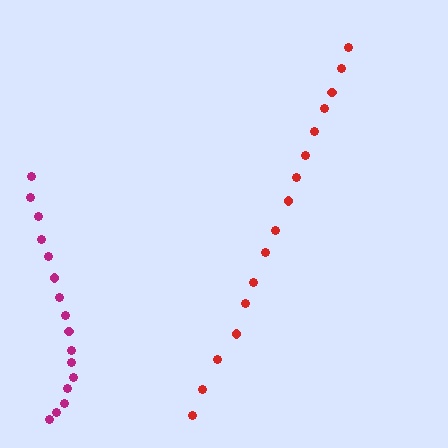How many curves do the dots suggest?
There are 2 distinct paths.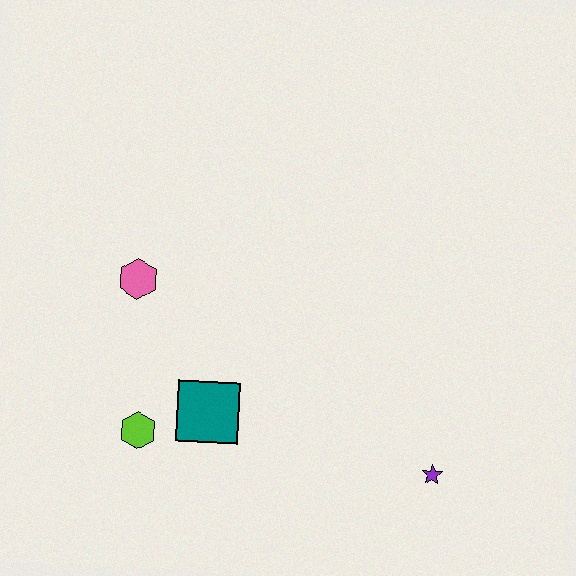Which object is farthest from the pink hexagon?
The purple star is farthest from the pink hexagon.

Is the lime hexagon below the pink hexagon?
Yes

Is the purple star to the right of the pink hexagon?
Yes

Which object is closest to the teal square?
The lime hexagon is closest to the teal square.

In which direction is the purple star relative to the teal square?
The purple star is to the right of the teal square.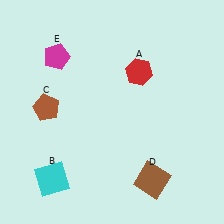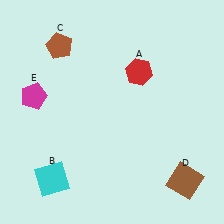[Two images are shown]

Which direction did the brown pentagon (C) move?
The brown pentagon (C) moved up.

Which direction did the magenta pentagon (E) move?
The magenta pentagon (E) moved down.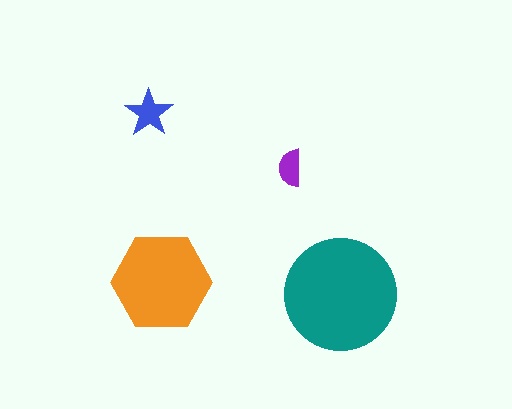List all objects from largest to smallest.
The teal circle, the orange hexagon, the blue star, the purple semicircle.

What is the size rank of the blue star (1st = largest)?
3rd.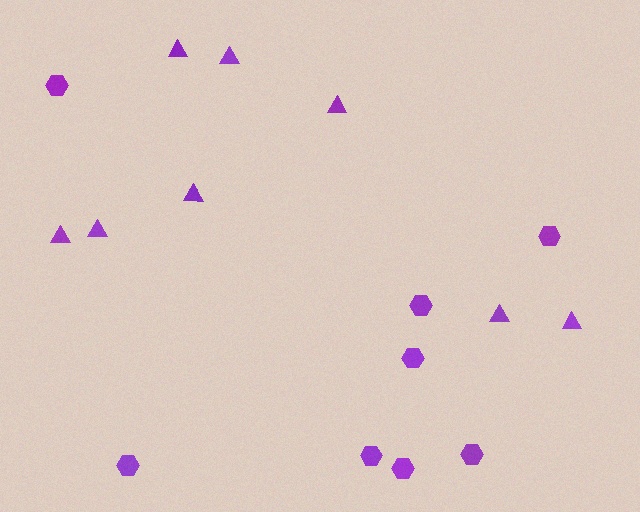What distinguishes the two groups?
There are 2 groups: one group of hexagons (8) and one group of triangles (8).